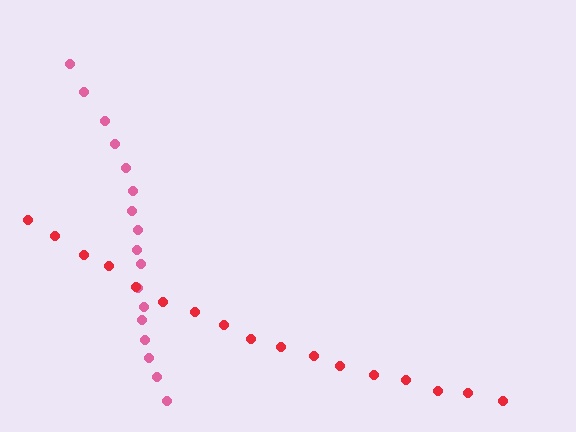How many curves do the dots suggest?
There are 2 distinct paths.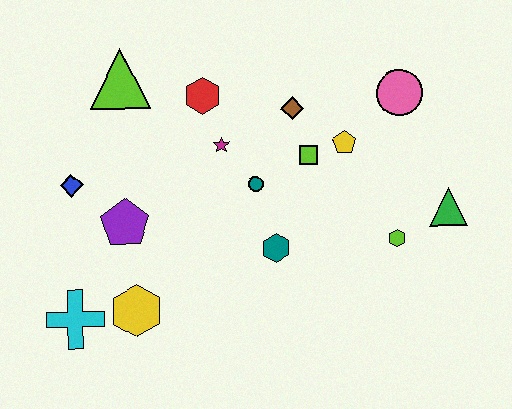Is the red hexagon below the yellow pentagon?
No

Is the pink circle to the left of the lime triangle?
No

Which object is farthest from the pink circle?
The cyan cross is farthest from the pink circle.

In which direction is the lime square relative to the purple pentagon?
The lime square is to the right of the purple pentagon.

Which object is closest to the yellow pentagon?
The lime square is closest to the yellow pentagon.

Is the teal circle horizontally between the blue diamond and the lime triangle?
No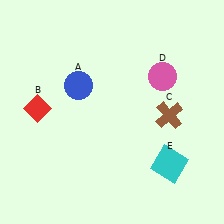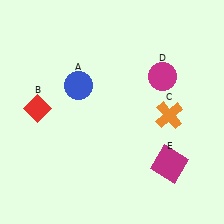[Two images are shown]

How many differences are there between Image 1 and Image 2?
There are 3 differences between the two images.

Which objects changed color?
C changed from brown to orange. D changed from pink to magenta. E changed from cyan to magenta.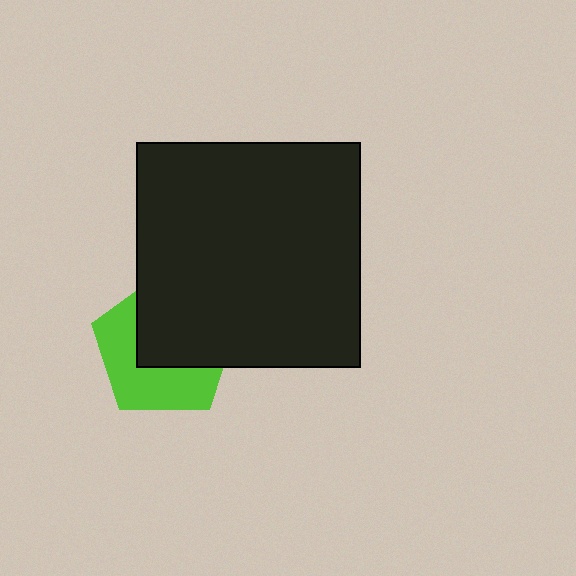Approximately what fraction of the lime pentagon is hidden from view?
Roughly 52% of the lime pentagon is hidden behind the black square.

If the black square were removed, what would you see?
You would see the complete lime pentagon.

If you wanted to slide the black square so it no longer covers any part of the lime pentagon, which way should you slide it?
Slide it toward the upper-right — that is the most direct way to separate the two shapes.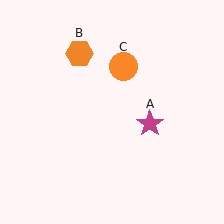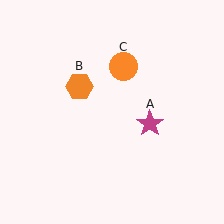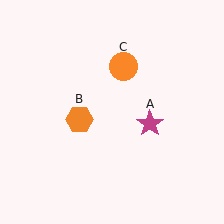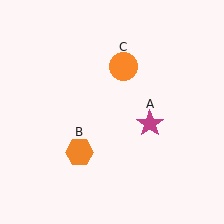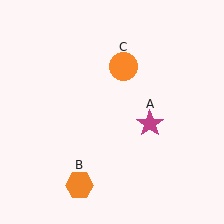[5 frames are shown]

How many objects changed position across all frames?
1 object changed position: orange hexagon (object B).